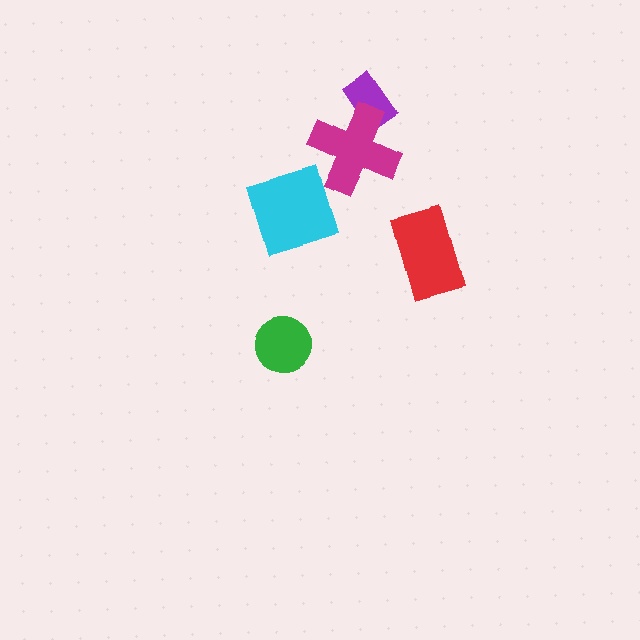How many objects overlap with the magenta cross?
1 object overlaps with the magenta cross.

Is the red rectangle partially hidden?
No, no other shape covers it.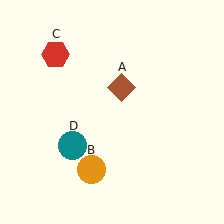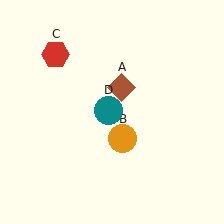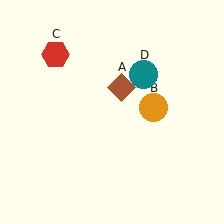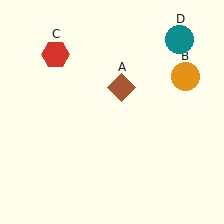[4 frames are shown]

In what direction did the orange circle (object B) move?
The orange circle (object B) moved up and to the right.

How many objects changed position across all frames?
2 objects changed position: orange circle (object B), teal circle (object D).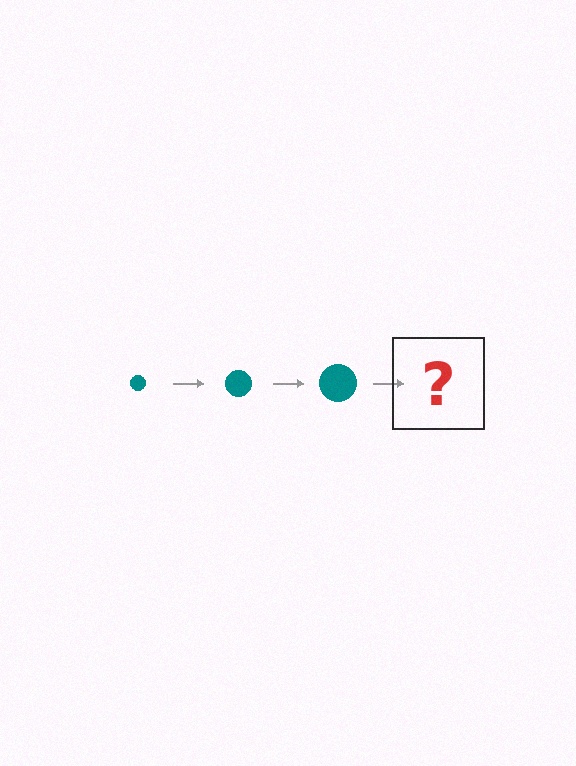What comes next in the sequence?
The next element should be a teal circle, larger than the previous one.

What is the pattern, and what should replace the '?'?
The pattern is that the circle gets progressively larger each step. The '?' should be a teal circle, larger than the previous one.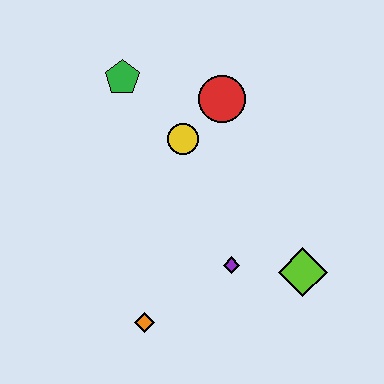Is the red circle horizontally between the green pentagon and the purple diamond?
Yes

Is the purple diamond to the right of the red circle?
Yes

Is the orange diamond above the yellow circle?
No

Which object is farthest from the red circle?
The orange diamond is farthest from the red circle.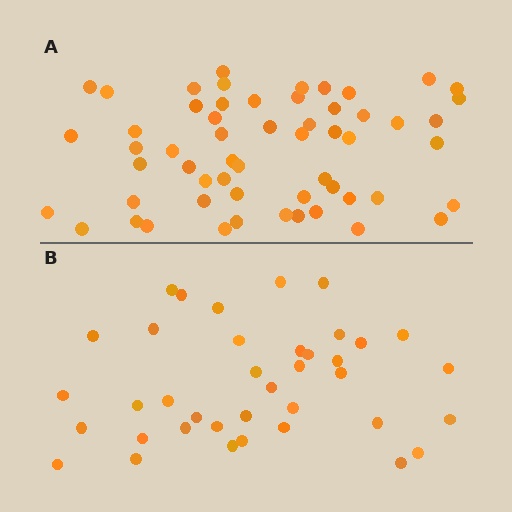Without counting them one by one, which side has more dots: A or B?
Region A (the top region) has more dots.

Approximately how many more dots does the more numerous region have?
Region A has approximately 20 more dots than region B.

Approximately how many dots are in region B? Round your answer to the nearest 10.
About 40 dots. (The exact count is 38, which rounds to 40.)